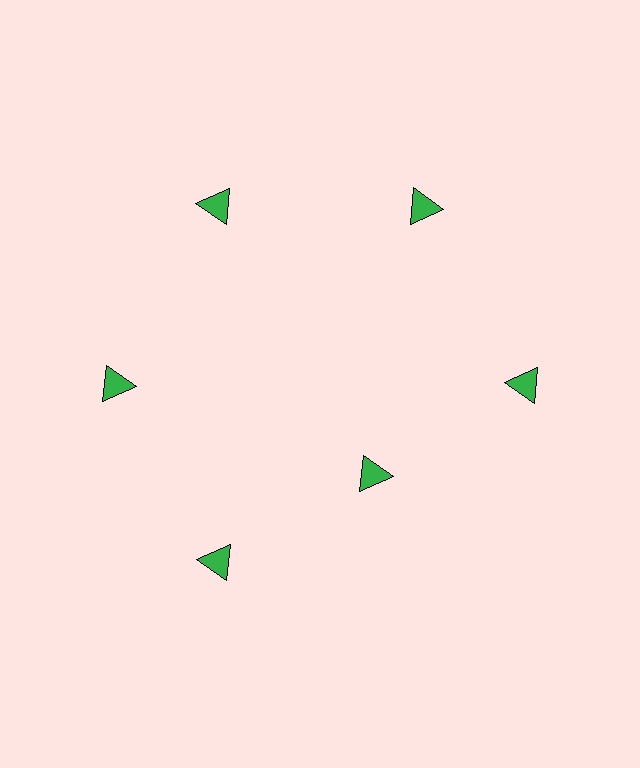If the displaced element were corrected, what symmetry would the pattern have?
It would have 6-fold rotational symmetry — the pattern would map onto itself every 60 degrees.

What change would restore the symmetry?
The symmetry would be restored by moving it outward, back onto the ring so that all 6 triangles sit at equal angles and equal distance from the center.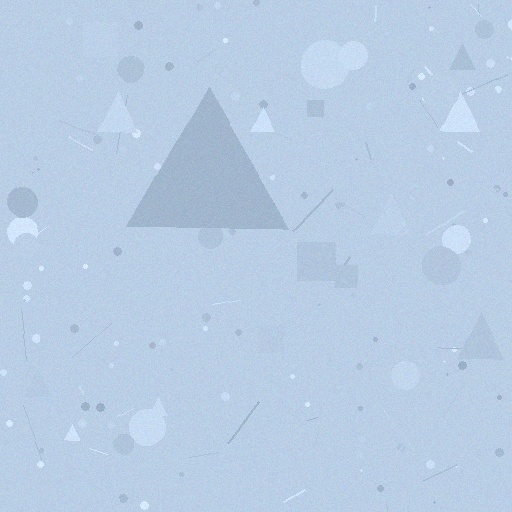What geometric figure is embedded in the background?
A triangle is embedded in the background.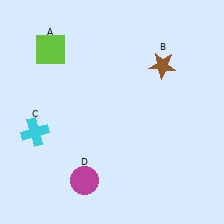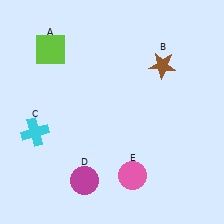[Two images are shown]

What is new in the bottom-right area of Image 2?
A pink circle (E) was added in the bottom-right area of Image 2.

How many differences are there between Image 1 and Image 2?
There is 1 difference between the two images.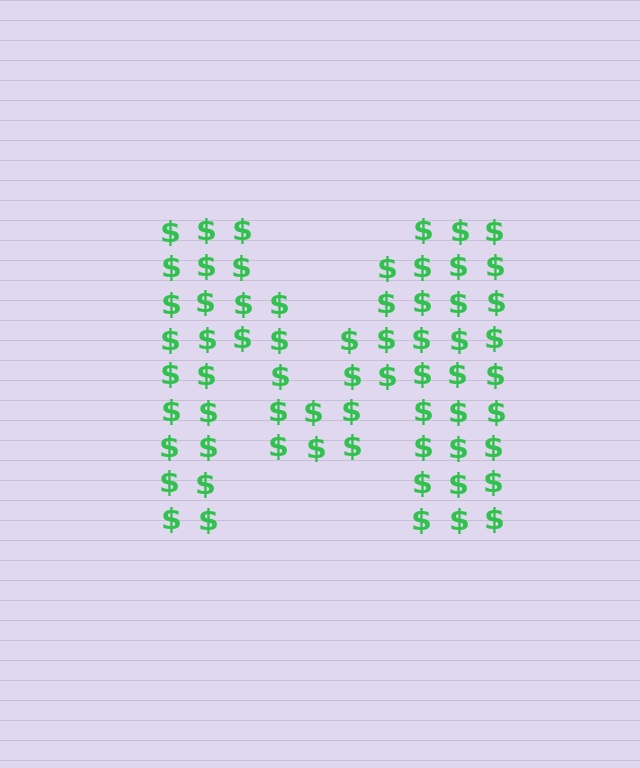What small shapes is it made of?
It is made of small dollar signs.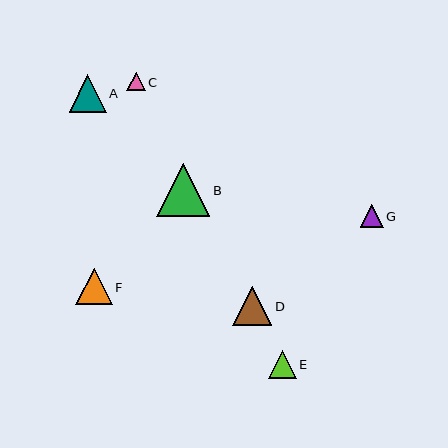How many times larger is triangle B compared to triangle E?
Triangle B is approximately 1.9 times the size of triangle E.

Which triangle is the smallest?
Triangle C is the smallest with a size of approximately 19 pixels.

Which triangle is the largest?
Triangle B is the largest with a size of approximately 53 pixels.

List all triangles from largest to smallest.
From largest to smallest: B, D, A, F, E, G, C.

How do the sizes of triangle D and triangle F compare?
Triangle D and triangle F are approximately the same size.